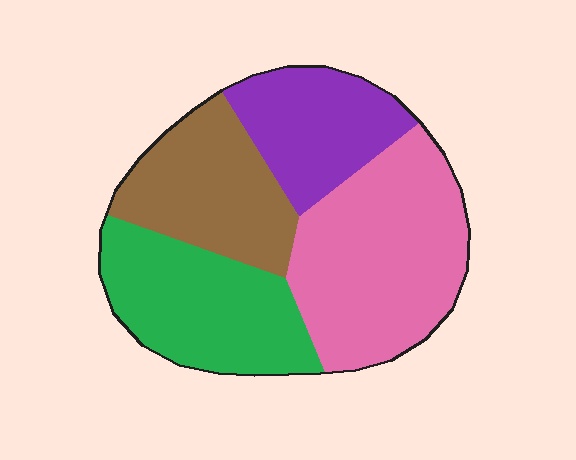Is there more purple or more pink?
Pink.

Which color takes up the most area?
Pink, at roughly 35%.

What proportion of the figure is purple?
Purple takes up between a sixth and a third of the figure.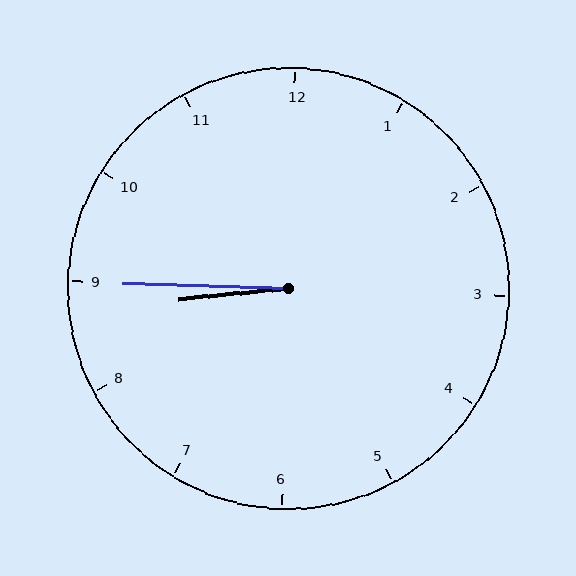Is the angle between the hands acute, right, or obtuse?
It is acute.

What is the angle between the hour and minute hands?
Approximately 8 degrees.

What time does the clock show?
8:45.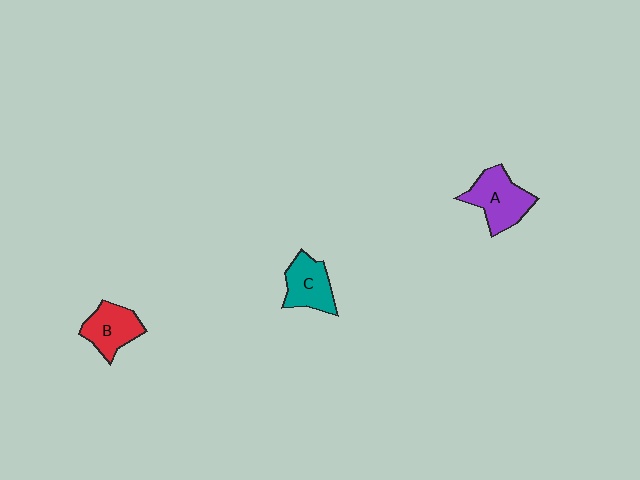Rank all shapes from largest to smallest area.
From largest to smallest: A (purple), C (teal), B (red).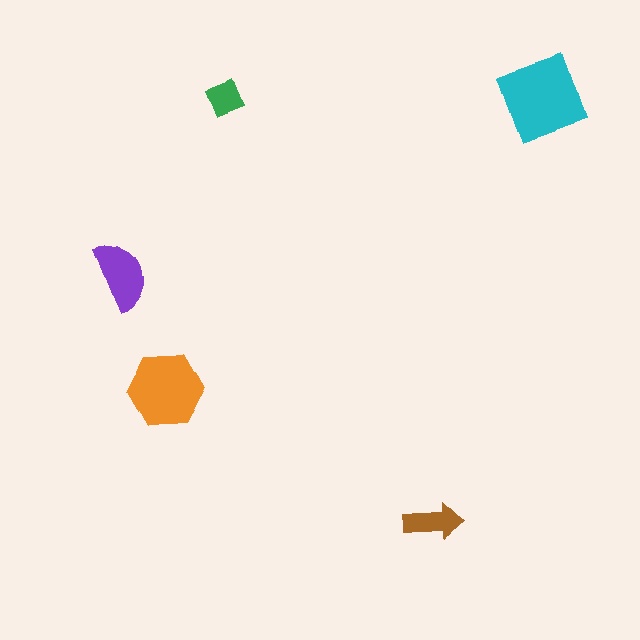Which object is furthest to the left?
The purple semicircle is leftmost.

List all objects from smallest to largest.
The green diamond, the brown arrow, the purple semicircle, the orange hexagon, the cyan square.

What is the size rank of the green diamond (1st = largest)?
5th.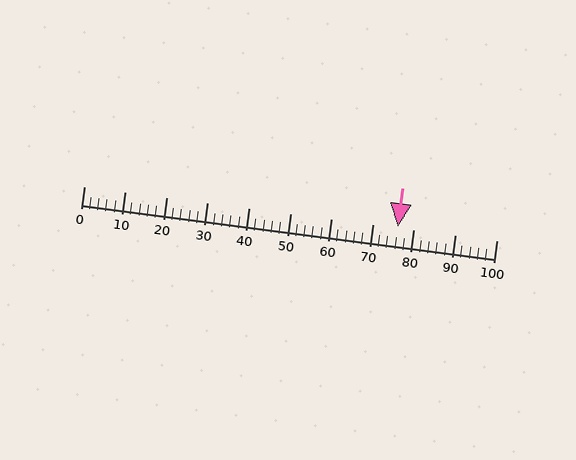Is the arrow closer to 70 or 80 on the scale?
The arrow is closer to 80.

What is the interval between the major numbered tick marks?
The major tick marks are spaced 10 units apart.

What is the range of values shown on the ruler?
The ruler shows values from 0 to 100.